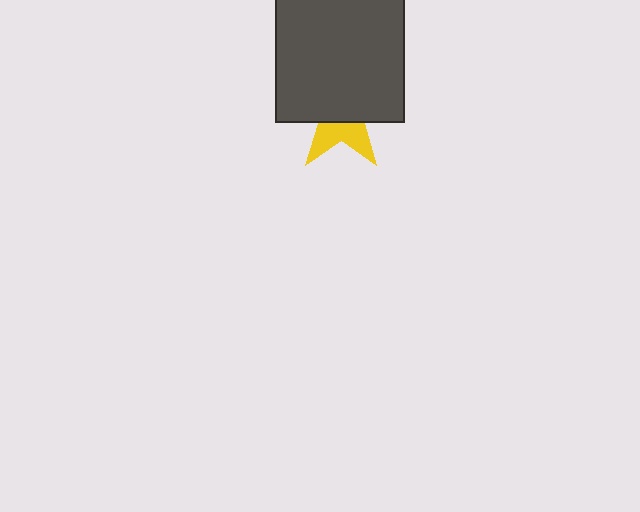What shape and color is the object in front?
The object in front is a dark gray square.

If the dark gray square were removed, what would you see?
You would see the complete yellow star.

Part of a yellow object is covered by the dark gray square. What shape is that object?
It is a star.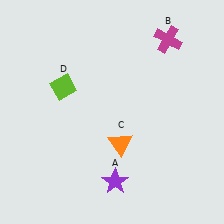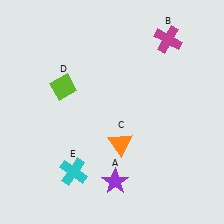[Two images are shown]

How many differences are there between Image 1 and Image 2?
There is 1 difference between the two images.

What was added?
A cyan cross (E) was added in Image 2.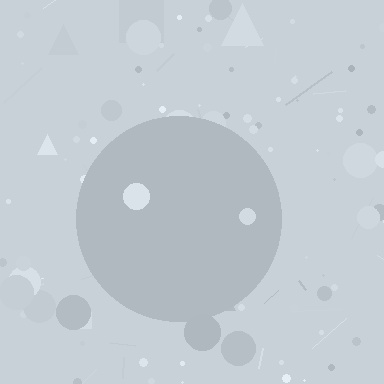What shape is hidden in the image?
A circle is hidden in the image.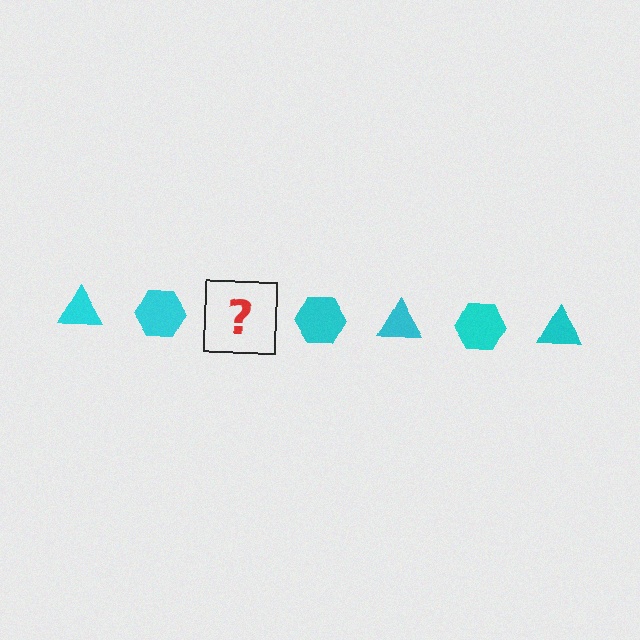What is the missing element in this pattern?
The missing element is a cyan triangle.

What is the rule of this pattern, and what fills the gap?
The rule is that the pattern cycles through triangle, hexagon shapes in cyan. The gap should be filled with a cyan triangle.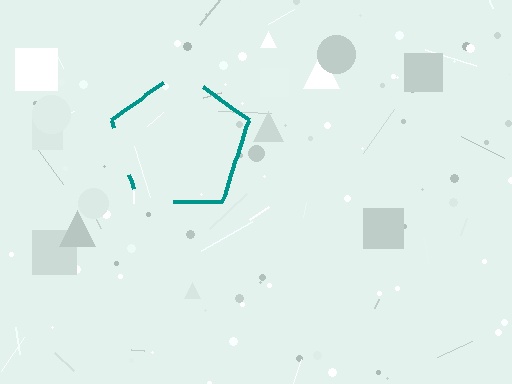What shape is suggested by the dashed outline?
The dashed outline suggests a pentagon.